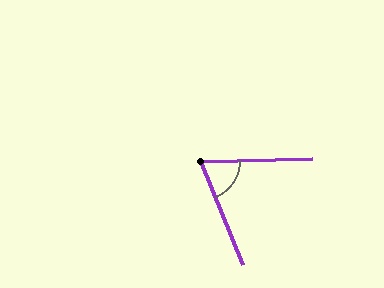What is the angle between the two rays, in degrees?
Approximately 70 degrees.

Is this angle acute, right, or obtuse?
It is acute.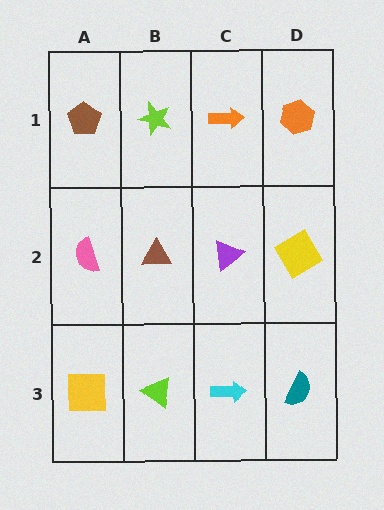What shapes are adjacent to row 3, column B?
A brown triangle (row 2, column B), a yellow square (row 3, column A), a cyan arrow (row 3, column C).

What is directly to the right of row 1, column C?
An orange hexagon.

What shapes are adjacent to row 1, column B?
A brown triangle (row 2, column B), a brown pentagon (row 1, column A), an orange arrow (row 1, column C).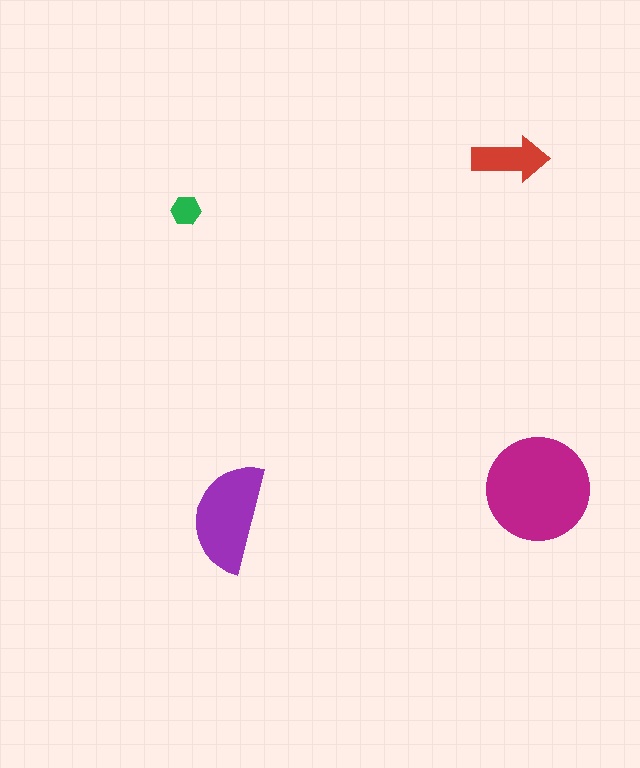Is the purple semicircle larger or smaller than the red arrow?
Larger.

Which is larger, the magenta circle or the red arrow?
The magenta circle.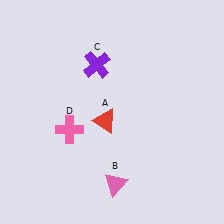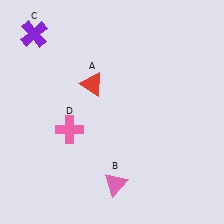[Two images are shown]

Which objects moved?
The objects that moved are: the red triangle (A), the purple cross (C).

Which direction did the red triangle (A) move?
The red triangle (A) moved up.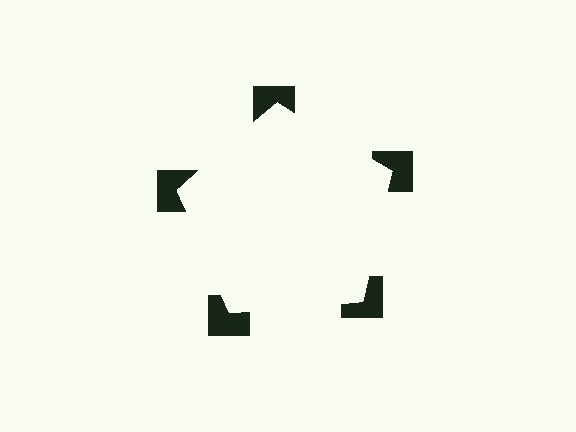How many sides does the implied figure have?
5 sides.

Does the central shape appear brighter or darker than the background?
It typically appears slightly brighter than the background, even though no actual brightness change is drawn.